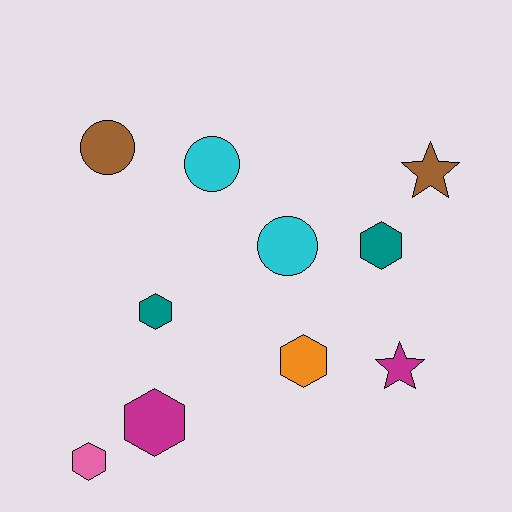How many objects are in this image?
There are 10 objects.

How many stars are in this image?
There are 2 stars.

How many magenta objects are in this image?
There are 2 magenta objects.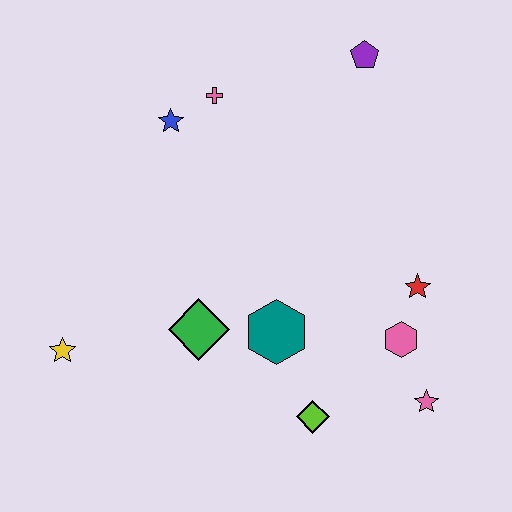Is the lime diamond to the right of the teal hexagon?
Yes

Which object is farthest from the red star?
The yellow star is farthest from the red star.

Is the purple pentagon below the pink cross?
No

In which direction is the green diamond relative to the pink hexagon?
The green diamond is to the left of the pink hexagon.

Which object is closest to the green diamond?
The teal hexagon is closest to the green diamond.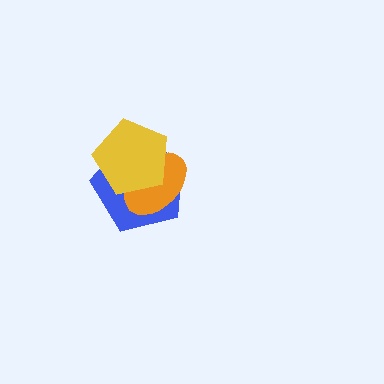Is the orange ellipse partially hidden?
Yes, it is partially covered by another shape.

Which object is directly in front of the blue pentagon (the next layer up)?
The orange ellipse is directly in front of the blue pentagon.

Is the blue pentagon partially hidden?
Yes, it is partially covered by another shape.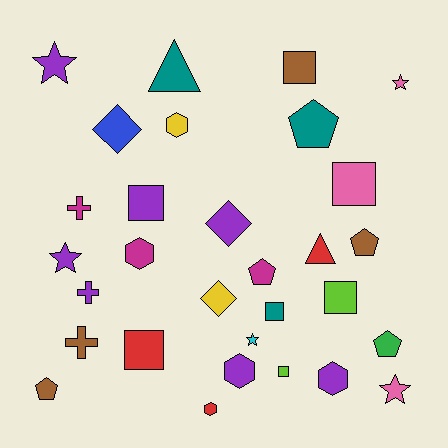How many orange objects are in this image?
There are no orange objects.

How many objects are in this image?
There are 30 objects.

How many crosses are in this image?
There are 3 crosses.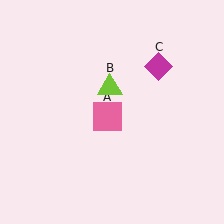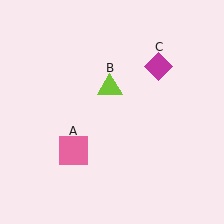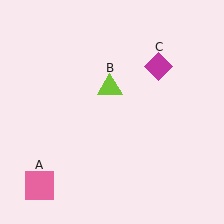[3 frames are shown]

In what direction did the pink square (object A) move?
The pink square (object A) moved down and to the left.